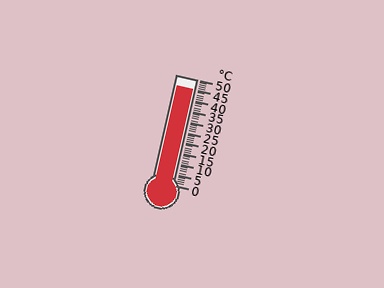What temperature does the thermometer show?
The thermometer shows approximately 45°C.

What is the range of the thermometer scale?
The thermometer scale ranges from 0°C to 50°C.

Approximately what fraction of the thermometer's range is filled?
The thermometer is filled to approximately 90% of its range.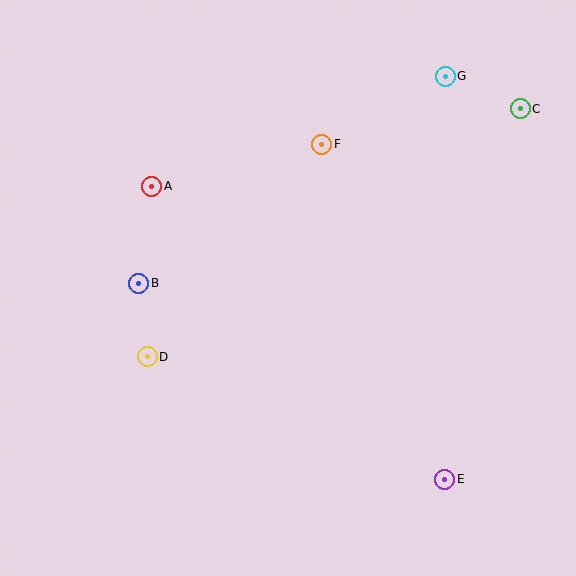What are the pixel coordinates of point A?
Point A is at (152, 186).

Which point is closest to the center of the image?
Point F at (322, 144) is closest to the center.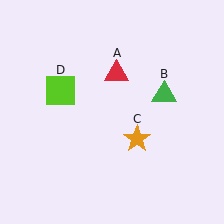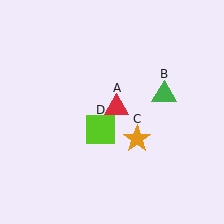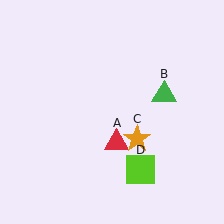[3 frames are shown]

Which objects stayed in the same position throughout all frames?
Green triangle (object B) and orange star (object C) remained stationary.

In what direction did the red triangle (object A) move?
The red triangle (object A) moved down.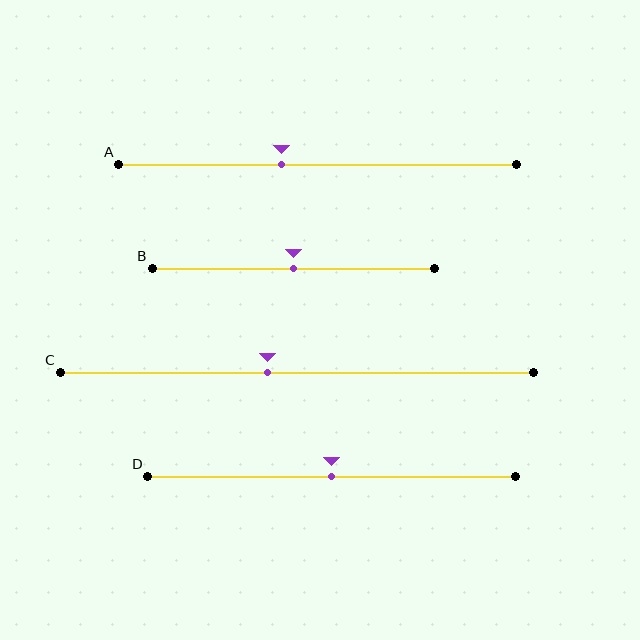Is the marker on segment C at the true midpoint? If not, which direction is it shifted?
No, the marker on segment C is shifted to the left by about 6% of the segment length.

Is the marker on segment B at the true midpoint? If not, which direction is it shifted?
Yes, the marker on segment B is at the true midpoint.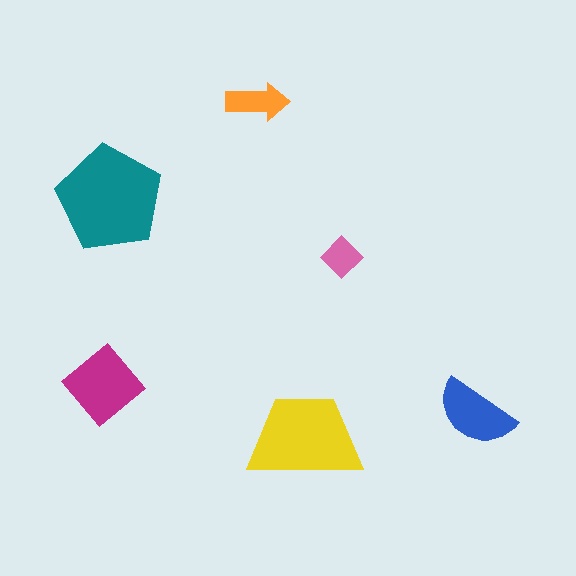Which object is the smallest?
The pink diamond.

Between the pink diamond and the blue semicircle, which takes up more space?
The blue semicircle.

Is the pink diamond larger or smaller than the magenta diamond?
Smaller.